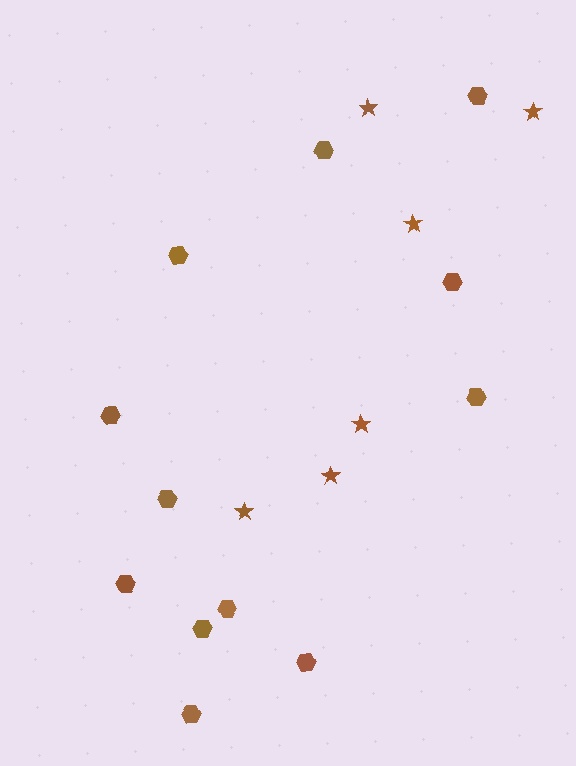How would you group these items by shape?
There are 2 groups: one group of stars (6) and one group of hexagons (12).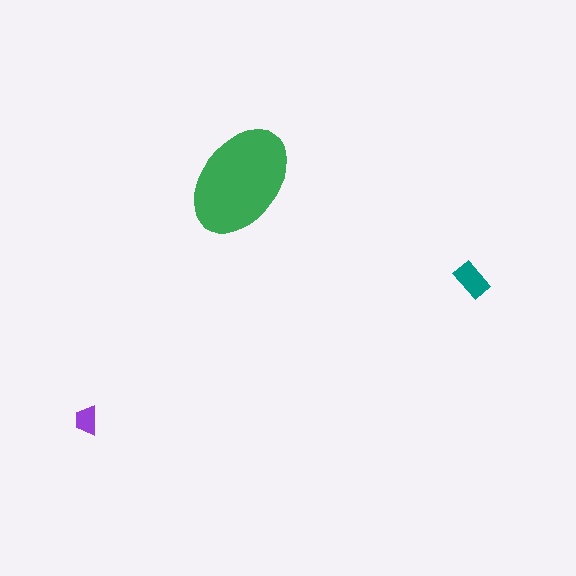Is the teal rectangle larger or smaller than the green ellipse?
Smaller.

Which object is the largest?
The green ellipse.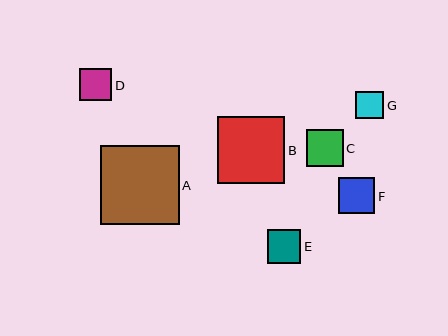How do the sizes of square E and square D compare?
Square E and square D are approximately the same size.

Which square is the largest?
Square A is the largest with a size of approximately 78 pixels.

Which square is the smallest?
Square G is the smallest with a size of approximately 28 pixels.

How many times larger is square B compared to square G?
Square B is approximately 2.4 times the size of square G.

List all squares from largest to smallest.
From largest to smallest: A, B, C, F, E, D, G.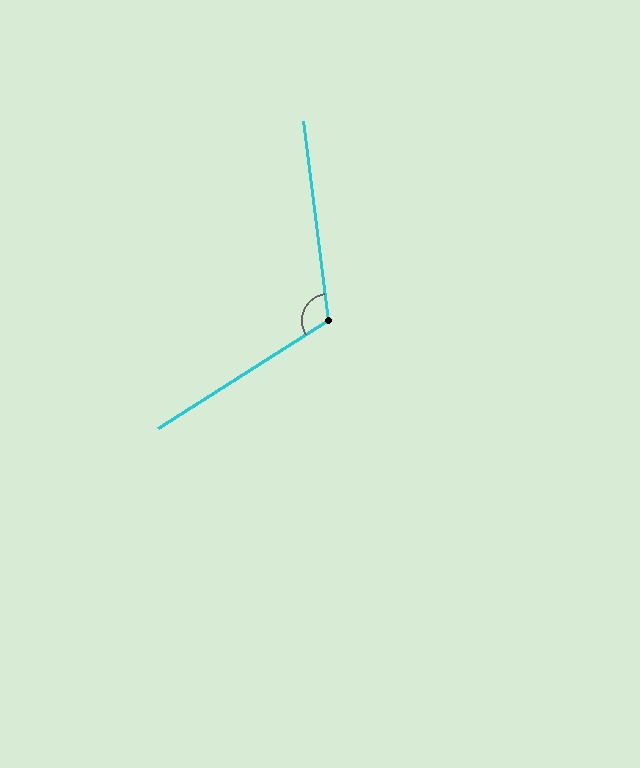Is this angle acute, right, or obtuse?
It is obtuse.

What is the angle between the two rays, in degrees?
Approximately 115 degrees.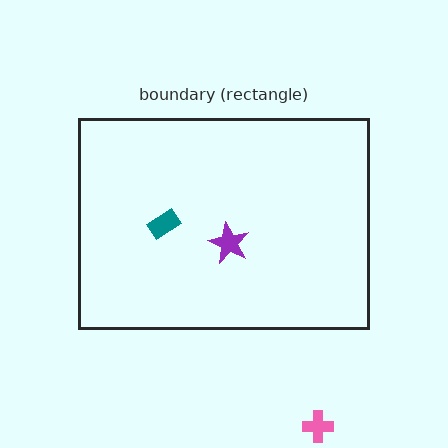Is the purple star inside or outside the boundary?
Inside.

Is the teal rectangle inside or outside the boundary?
Inside.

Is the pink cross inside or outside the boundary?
Outside.